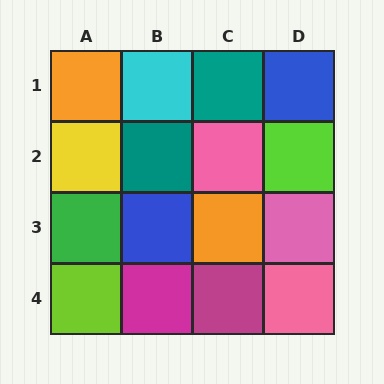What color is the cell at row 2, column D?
Lime.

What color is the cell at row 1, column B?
Cyan.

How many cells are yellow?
1 cell is yellow.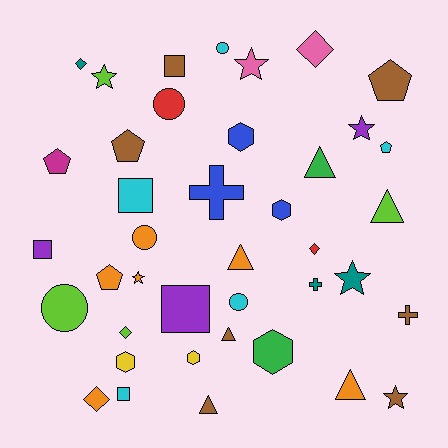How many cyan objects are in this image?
There are 5 cyan objects.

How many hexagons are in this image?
There are 5 hexagons.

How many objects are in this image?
There are 40 objects.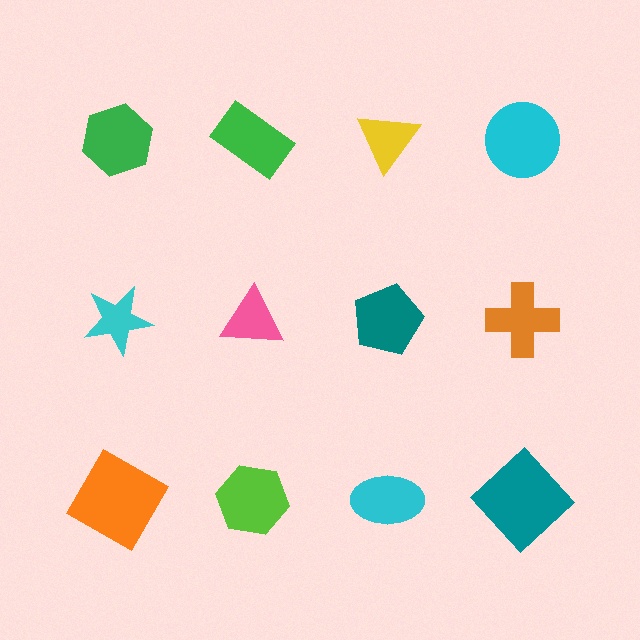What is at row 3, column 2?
A lime hexagon.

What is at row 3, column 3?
A cyan ellipse.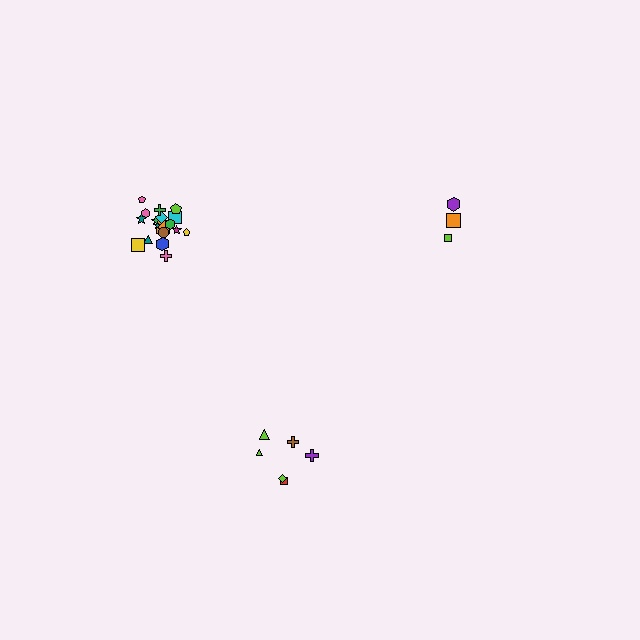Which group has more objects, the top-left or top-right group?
The top-left group.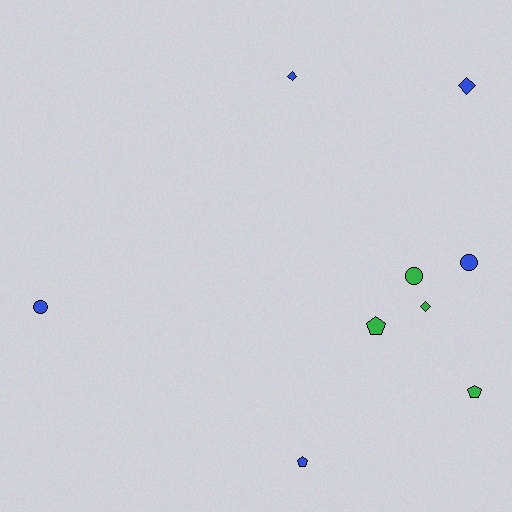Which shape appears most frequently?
Diamond, with 3 objects.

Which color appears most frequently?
Blue, with 5 objects.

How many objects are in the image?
There are 9 objects.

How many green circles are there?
There is 1 green circle.